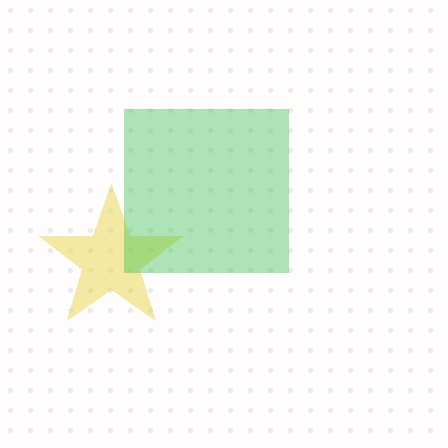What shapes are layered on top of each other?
The layered shapes are: a yellow star, a green square.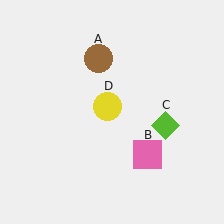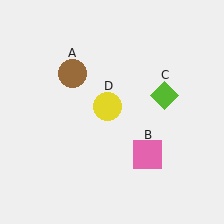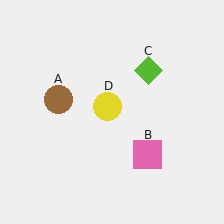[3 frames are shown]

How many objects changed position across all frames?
2 objects changed position: brown circle (object A), lime diamond (object C).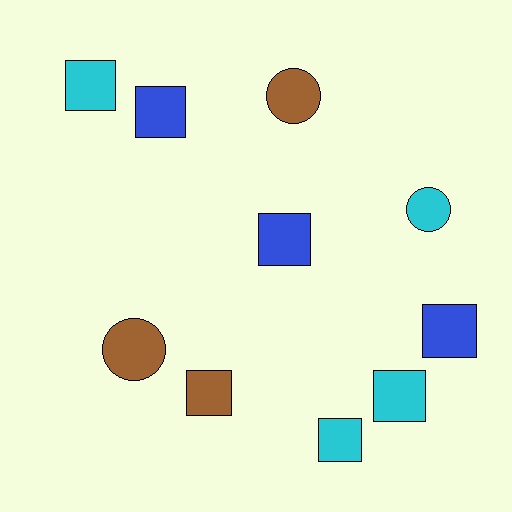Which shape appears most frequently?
Square, with 7 objects.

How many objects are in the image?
There are 10 objects.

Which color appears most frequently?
Cyan, with 4 objects.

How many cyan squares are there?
There are 3 cyan squares.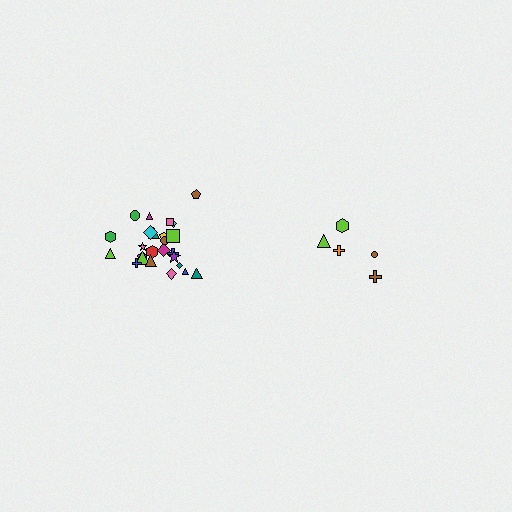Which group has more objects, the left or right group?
The left group.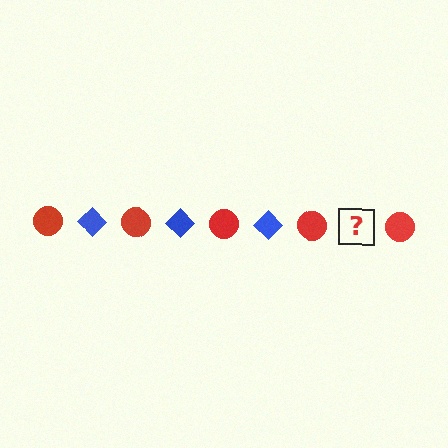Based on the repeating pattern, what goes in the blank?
The blank should be a blue diamond.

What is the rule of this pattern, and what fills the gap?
The rule is that the pattern alternates between red circle and blue diamond. The gap should be filled with a blue diamond.